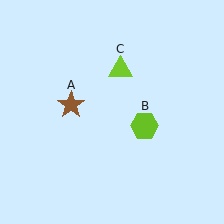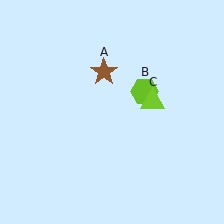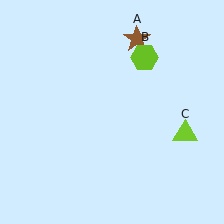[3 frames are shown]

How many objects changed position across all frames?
3 objects changed position: brown star (object A), lime hexagon (object B), lime triangle (object C).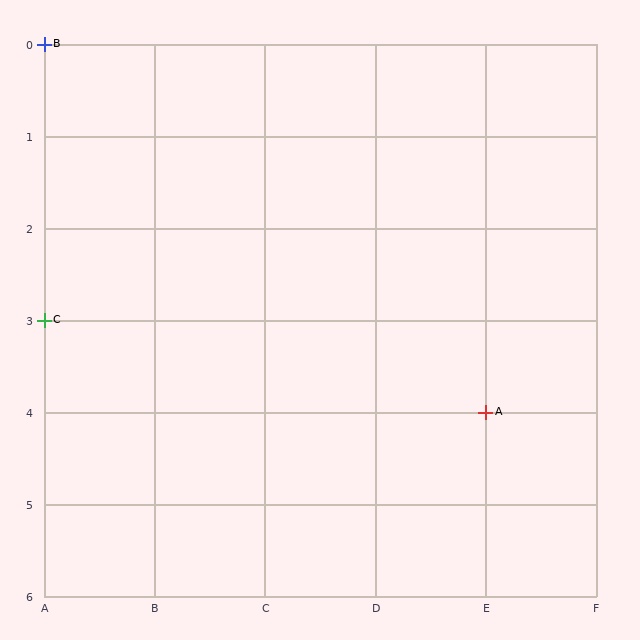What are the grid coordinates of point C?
Point C is at grid coordinates (A, 3).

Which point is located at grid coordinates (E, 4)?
Point A is at (E, 4).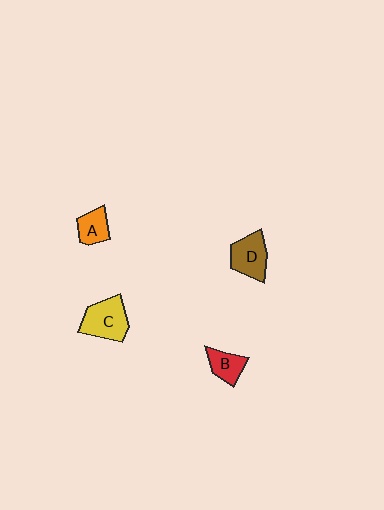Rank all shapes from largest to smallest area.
From largest to smallest: C (yellow), D (brown), B (red), A (orange).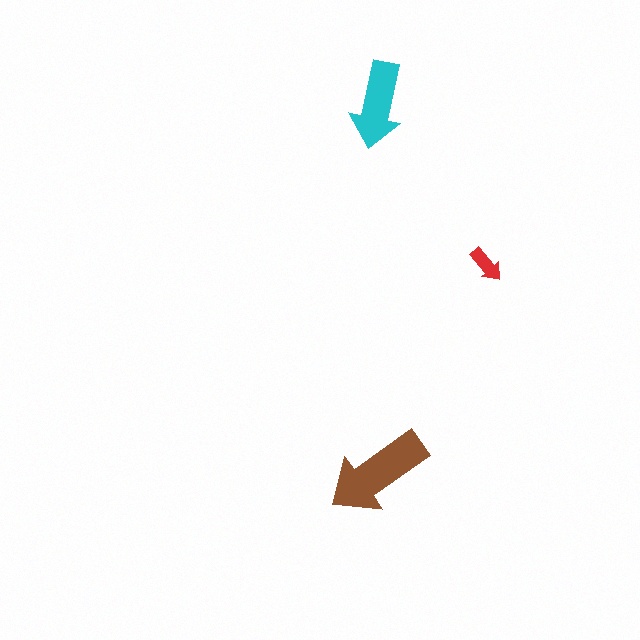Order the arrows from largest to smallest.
the brown one, the cyan one, the red one.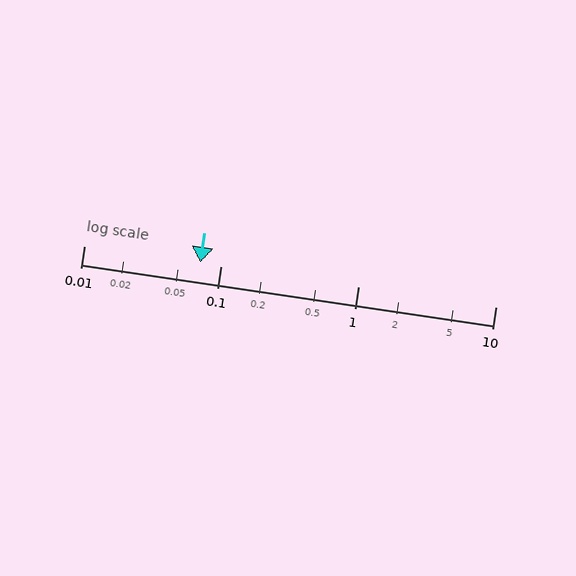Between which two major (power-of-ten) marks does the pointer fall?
The pointer is between 0.01 and 0.1.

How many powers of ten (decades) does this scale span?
The scale spans 3 decades, from 0.01 to 10.